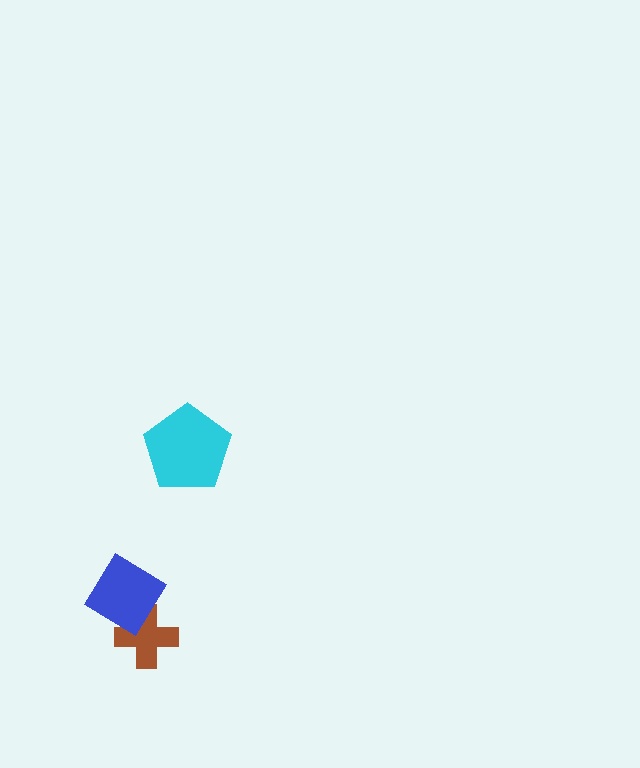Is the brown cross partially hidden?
Yes, it is partially covered by another shape.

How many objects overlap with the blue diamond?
1 object overlaps with the blue diamond.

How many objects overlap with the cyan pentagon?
0 objects overlap with the cyan pentagon.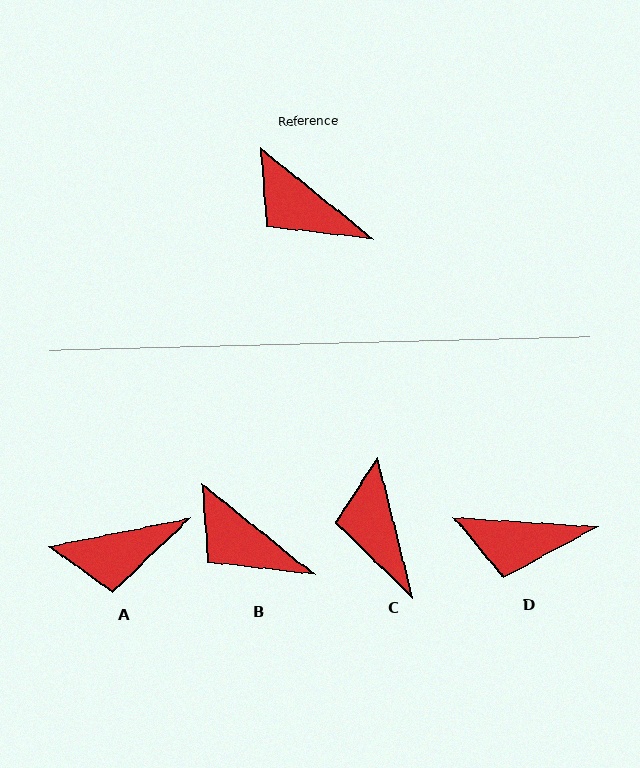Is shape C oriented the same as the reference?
No, it is off by about 37 degrees.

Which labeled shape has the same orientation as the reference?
B.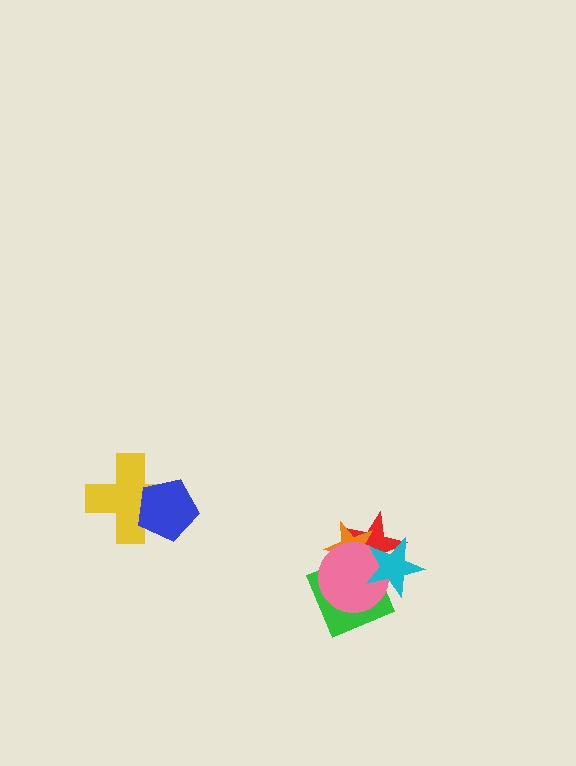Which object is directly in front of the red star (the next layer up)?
The orange star is directly in front of the red star.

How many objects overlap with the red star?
4 objects overlap with the red star.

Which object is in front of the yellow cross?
The blue pentagon is in front of the yellow cross.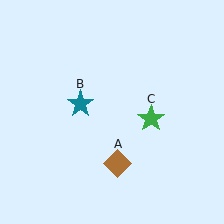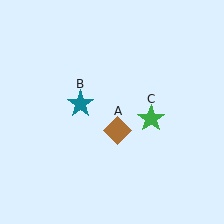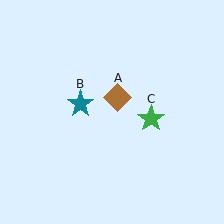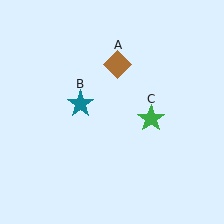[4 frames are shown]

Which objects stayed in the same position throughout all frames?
Teal star (object B) and green star (object C) remained stationary.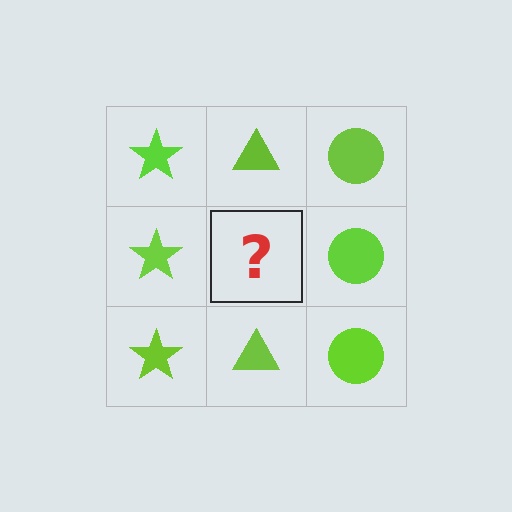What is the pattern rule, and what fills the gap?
The rule is that each column has a consistent shape. The gap should be filled with a lime triangle.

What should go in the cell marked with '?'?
The missing cell should contain a lime triangle.